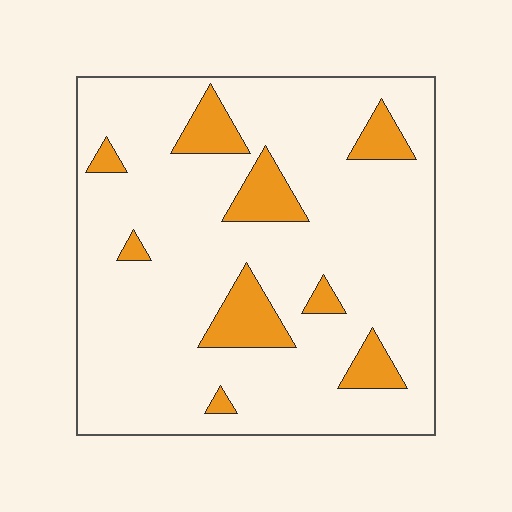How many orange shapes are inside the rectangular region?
9.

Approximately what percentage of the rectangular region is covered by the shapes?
Approximately 15%.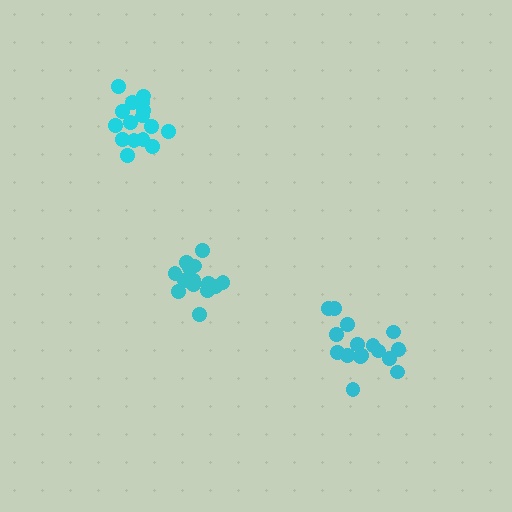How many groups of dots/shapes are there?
There are 3 groups.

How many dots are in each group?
Group 1: 16 dots, Group 2: 14 dots, Group 3: 16 dots (46 total).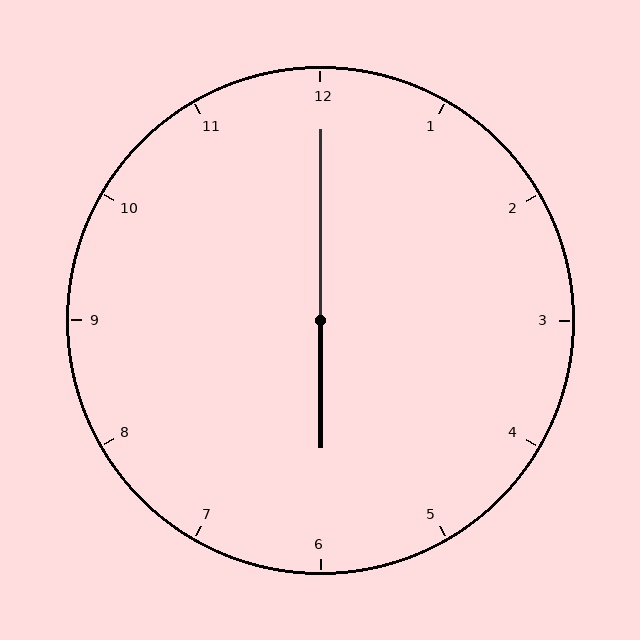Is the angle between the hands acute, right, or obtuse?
It is obtuse.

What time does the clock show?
6:00.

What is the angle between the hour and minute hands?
Approximately 180 degrees.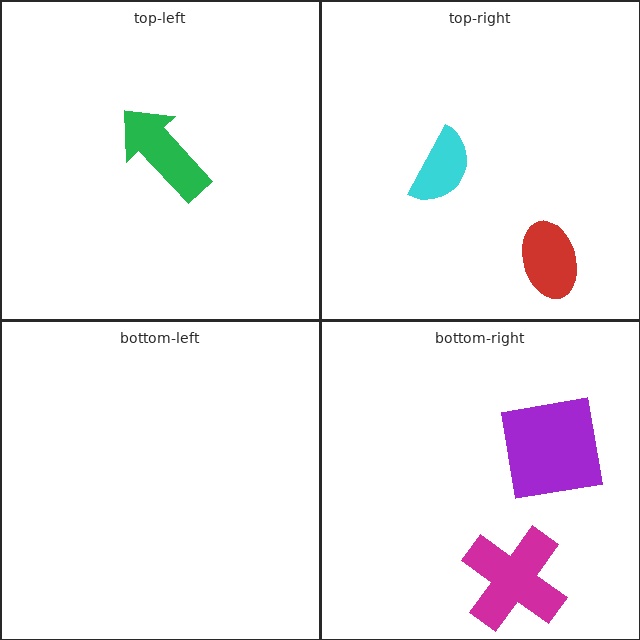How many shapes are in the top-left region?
1.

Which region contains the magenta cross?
The bottom-right region.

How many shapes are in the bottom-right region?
2.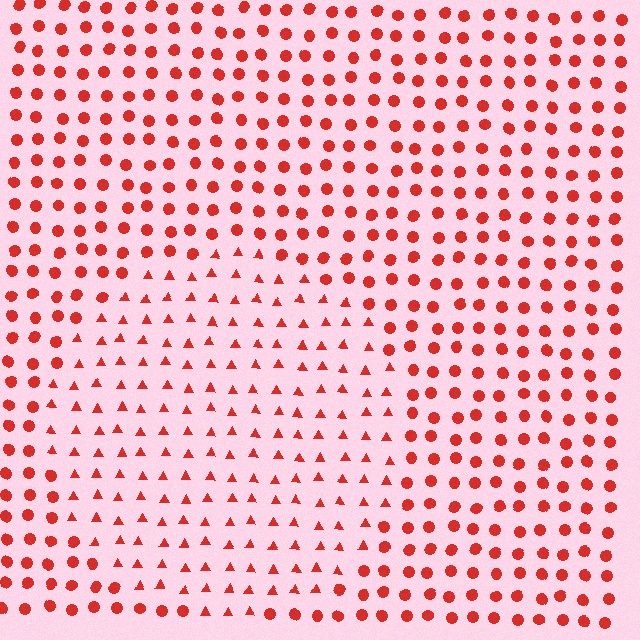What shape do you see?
I see a circle.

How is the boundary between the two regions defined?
The boundary is defined by a change in element shape: triangles inside vs. circles outside. All elements share the same color and spacing.